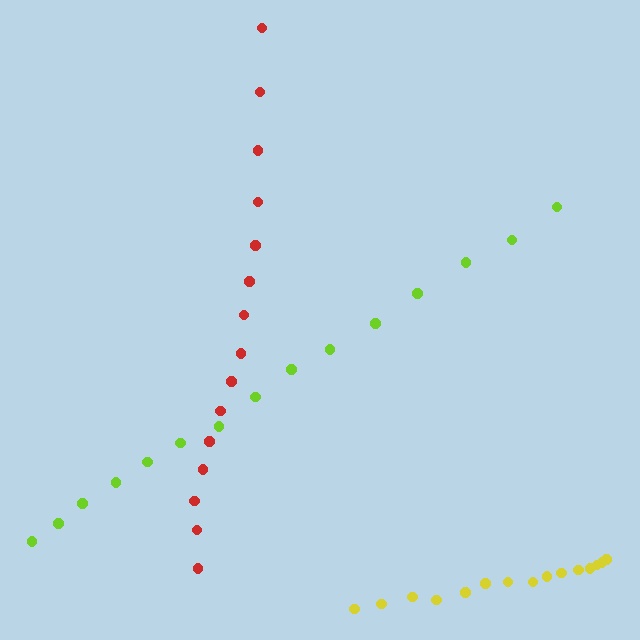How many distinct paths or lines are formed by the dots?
There are 3 distinct paths.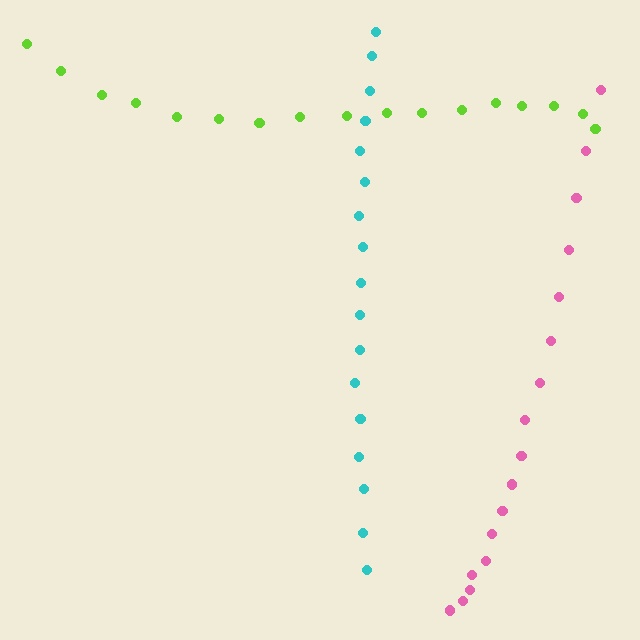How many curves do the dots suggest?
There are 3 distinct paths.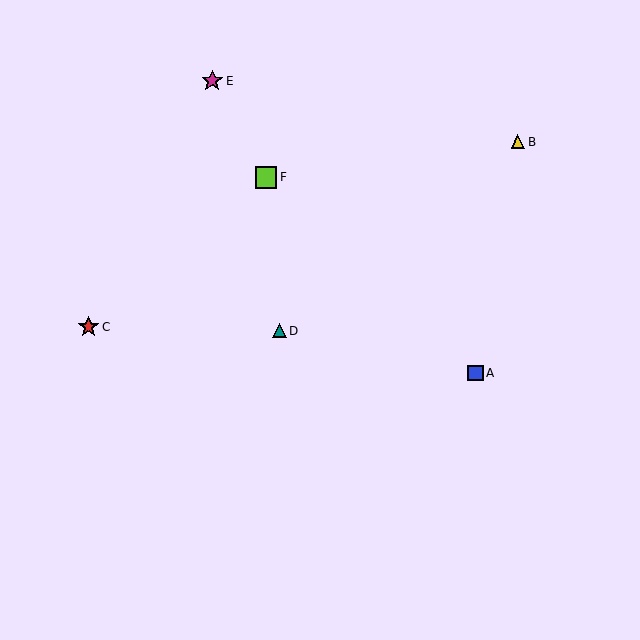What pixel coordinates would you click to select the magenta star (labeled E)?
Click at (212, 81) to select the magenta star E.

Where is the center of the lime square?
The center of the lime square is at (266, 177).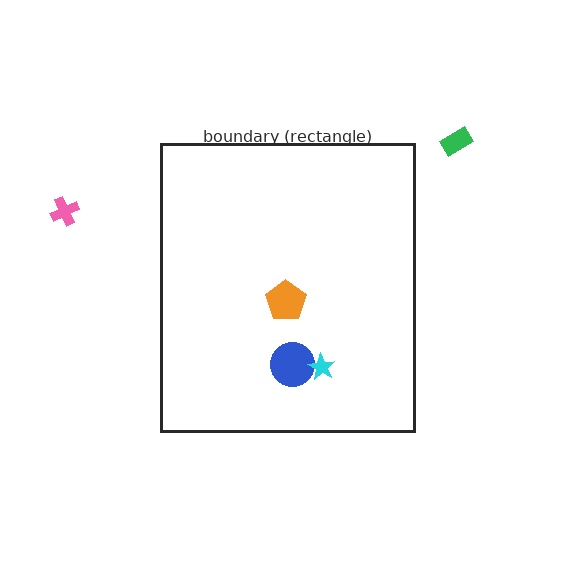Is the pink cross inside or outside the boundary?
Outside.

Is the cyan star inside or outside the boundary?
Inside.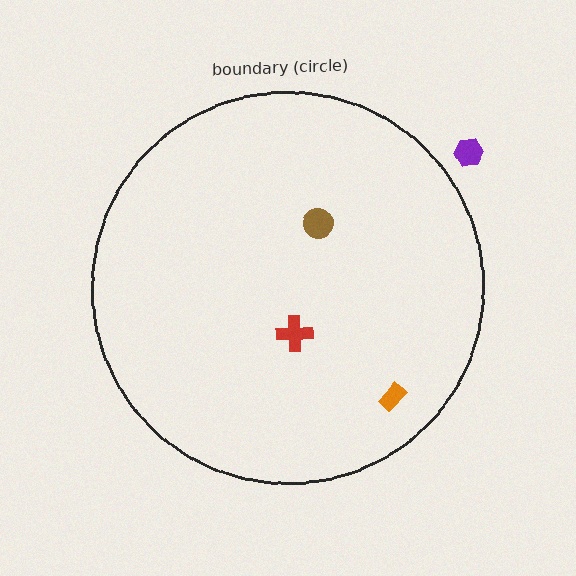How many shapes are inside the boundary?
3 inside, 1 outside.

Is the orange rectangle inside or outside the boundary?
Inside.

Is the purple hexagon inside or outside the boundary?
Outside.